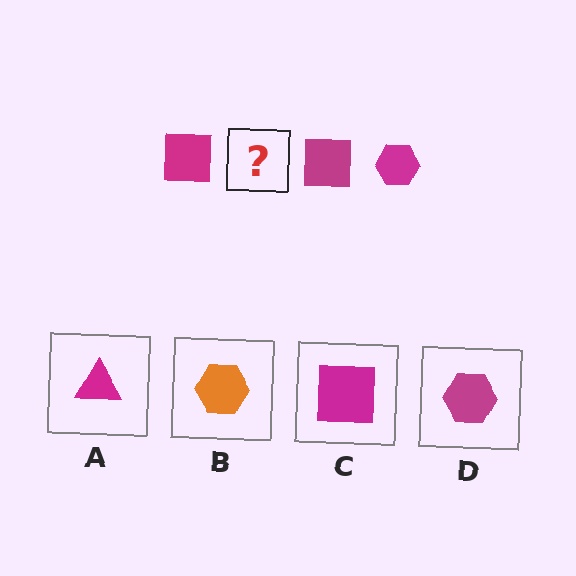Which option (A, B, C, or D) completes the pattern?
D.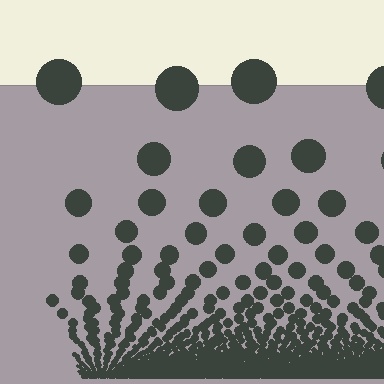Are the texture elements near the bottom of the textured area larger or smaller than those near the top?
Smaller. The gradient is inverted — elements near the bottom are smaller and denser.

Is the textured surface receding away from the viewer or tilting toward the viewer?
The surface appears to tilt toward the viewer. Texture elements get larger and sparser toward the top.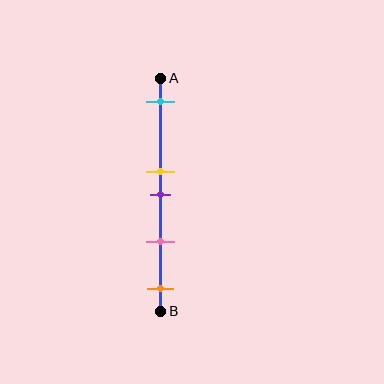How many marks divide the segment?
There are 5 marks dividing the segment.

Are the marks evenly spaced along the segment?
No, the marks are not evenly spaced.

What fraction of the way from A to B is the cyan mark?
The cyan mark is approximately 10% (0.1) of the way from A to B.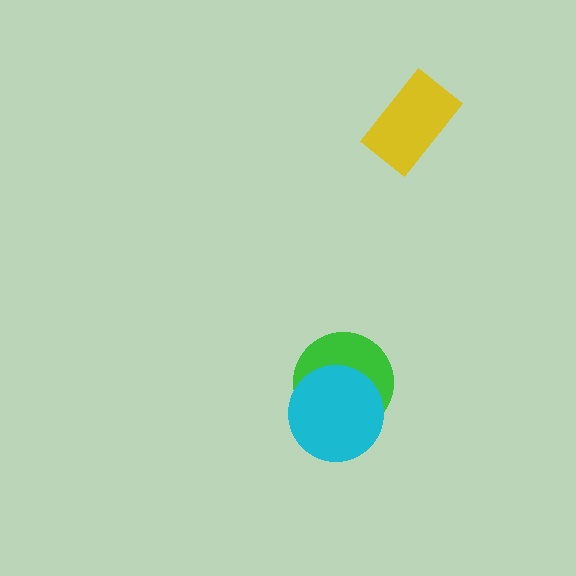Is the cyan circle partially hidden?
No, no other shape covers it.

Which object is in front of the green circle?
The cyan circle is in front of the green circle.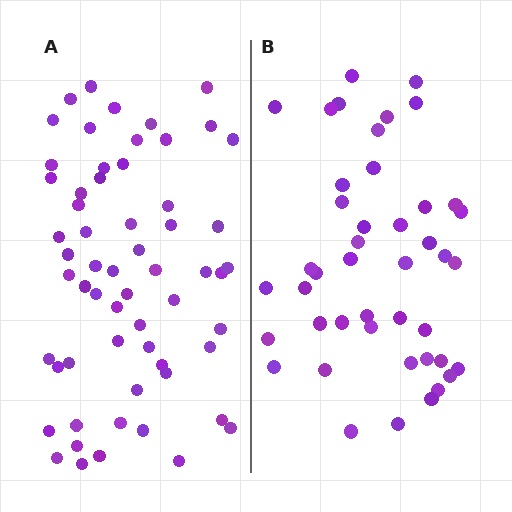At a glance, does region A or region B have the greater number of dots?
Region A (the left region) has more dots.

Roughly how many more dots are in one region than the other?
Region A has approximately 15 more dots than region B.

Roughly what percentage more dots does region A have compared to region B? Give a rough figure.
About 35% more.